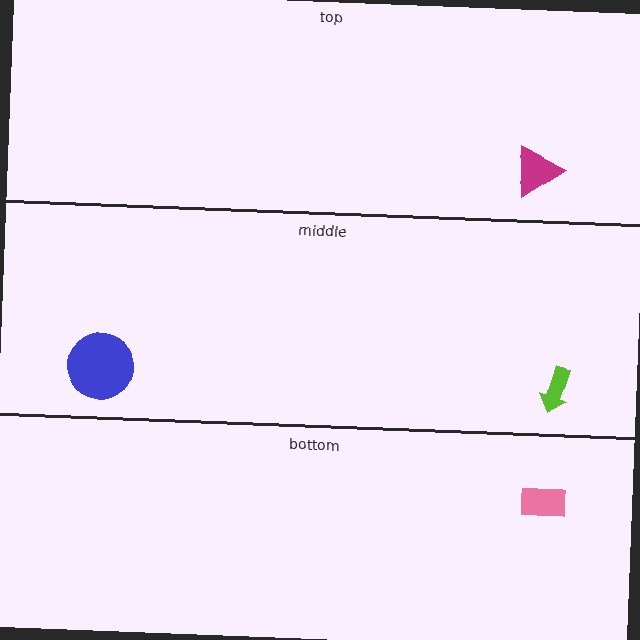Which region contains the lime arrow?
The middle region.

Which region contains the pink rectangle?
The bottom region.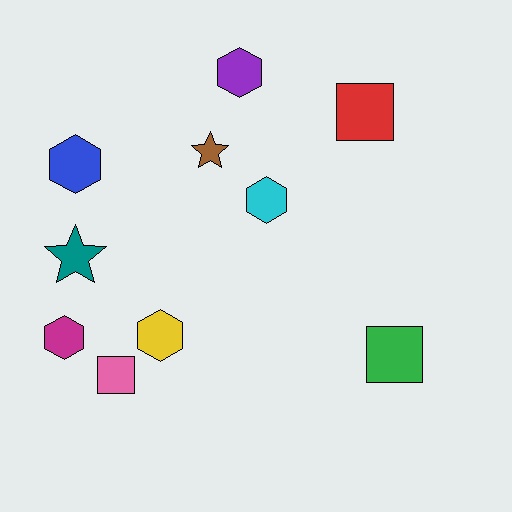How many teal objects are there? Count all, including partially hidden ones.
There is 1 teal object.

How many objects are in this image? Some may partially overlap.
There are 10 objects.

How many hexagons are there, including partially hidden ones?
There are 5 hexagons.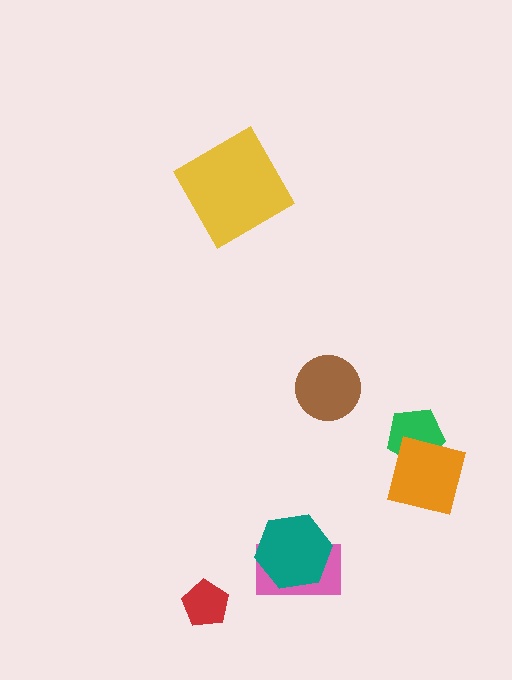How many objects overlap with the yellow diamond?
0 objects overlap with the yellow diamond.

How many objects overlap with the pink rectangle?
1 object overlaps with the pink rectangle.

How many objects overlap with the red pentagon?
0 objects overlap with the red pentagon.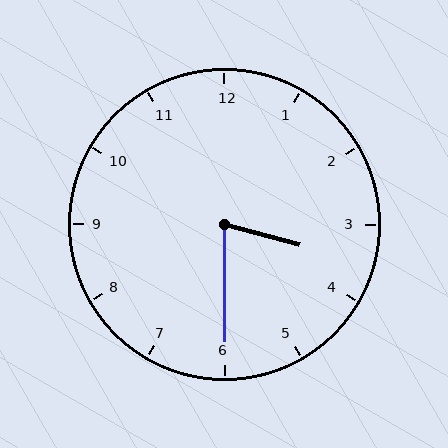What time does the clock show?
3:30.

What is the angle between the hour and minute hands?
Approximately 75 degrees.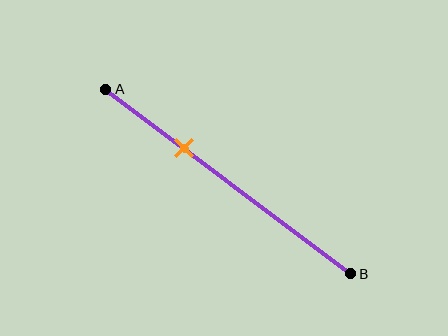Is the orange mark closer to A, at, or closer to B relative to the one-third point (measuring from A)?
The orange mark is approximately at the one-third point of segment AB.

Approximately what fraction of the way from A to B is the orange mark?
The orange mark is approximately 30% of the way from A to B.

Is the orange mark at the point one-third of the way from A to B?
Yes, the mark is approximately at the one-third point.